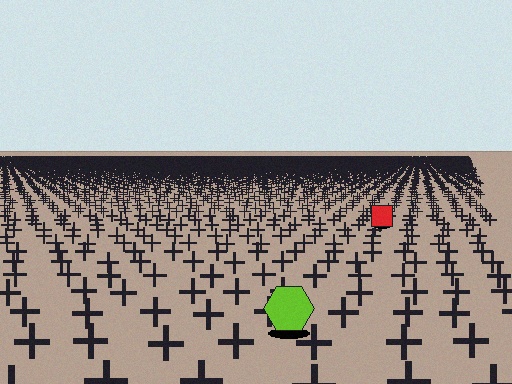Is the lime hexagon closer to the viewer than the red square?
Yes. The lime hexagon is closer — you can tell from the texture gradient: the ground texture is coarser near it.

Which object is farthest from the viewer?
The red square is farthest from the viewer. It appears smaller and the ground texture around it is denser.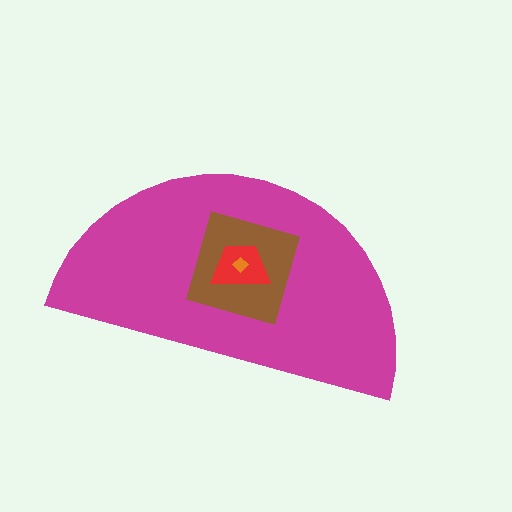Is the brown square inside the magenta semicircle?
Yes.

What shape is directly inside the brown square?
The red trapezoid.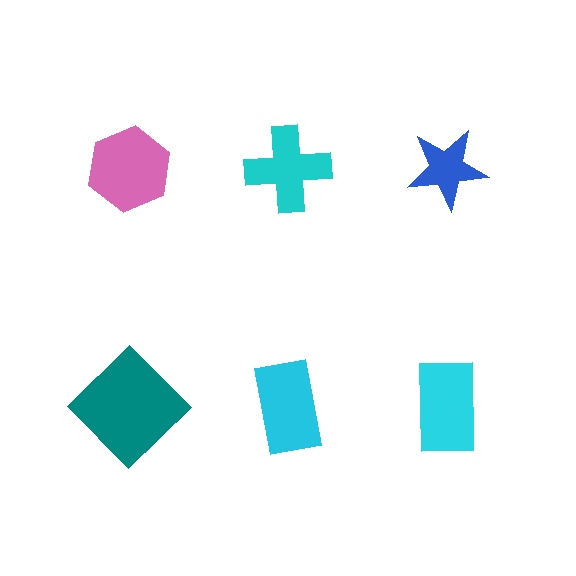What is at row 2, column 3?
A cyan rectangle.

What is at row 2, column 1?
A teal diamond.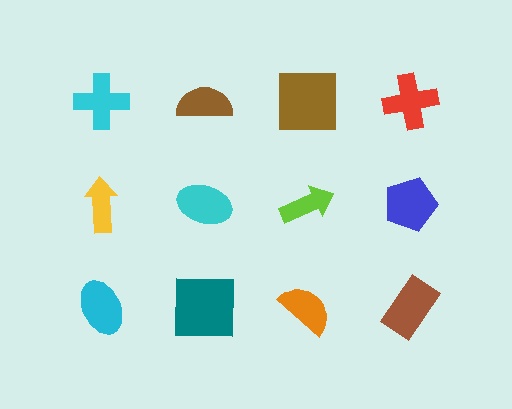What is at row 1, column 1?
A cyan cross.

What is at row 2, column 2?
A cyan ellipse.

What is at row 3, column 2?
A teal square.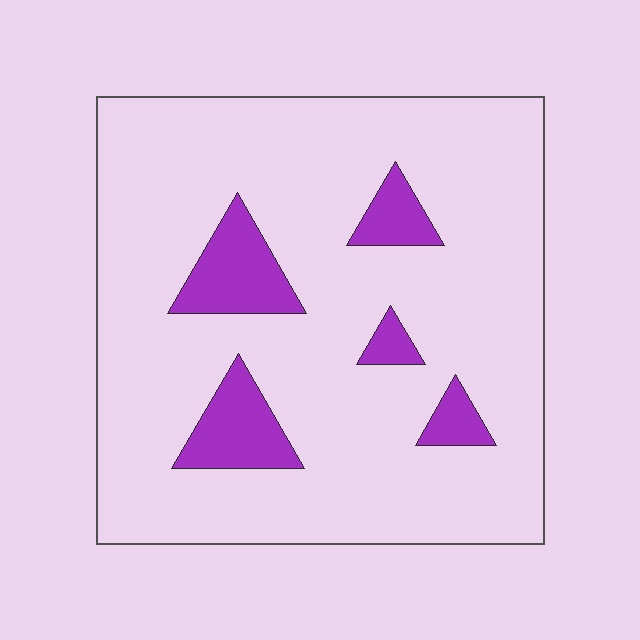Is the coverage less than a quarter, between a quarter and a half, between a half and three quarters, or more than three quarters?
Less than a quarter.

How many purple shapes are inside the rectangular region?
5.